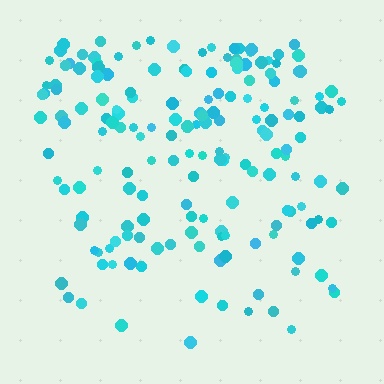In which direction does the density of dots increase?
From bottom to top, with the top side densest.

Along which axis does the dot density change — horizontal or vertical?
Vertical.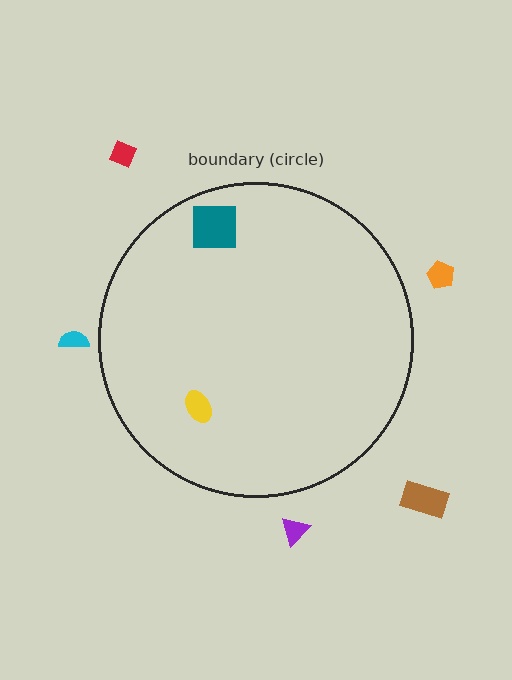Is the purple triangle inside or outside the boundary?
Outside.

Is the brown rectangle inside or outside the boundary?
Outside.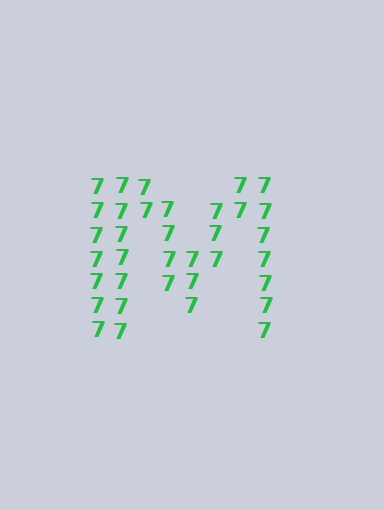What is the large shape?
The large shape is the letter M.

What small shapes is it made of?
It is made of small digit 7's.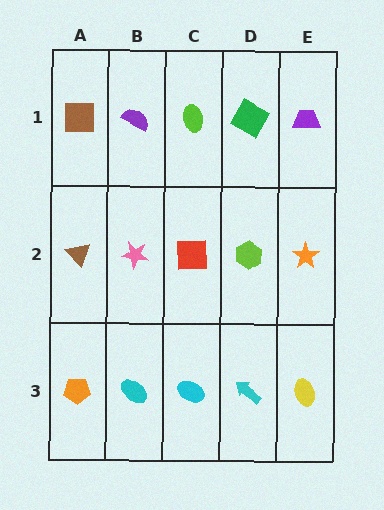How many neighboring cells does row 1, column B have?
3.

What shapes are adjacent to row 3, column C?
A red square (row 2, column C), a cyan ellipse (row 3, column B), a cyan arrow (row 3, column D).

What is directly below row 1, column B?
A pink star.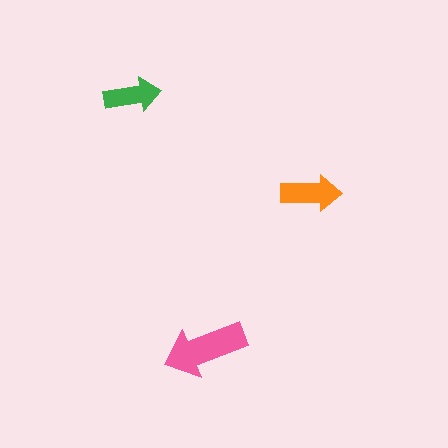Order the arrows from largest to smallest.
the pink one, the orange one, the green one.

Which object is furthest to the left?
The green arrow is leftmost.